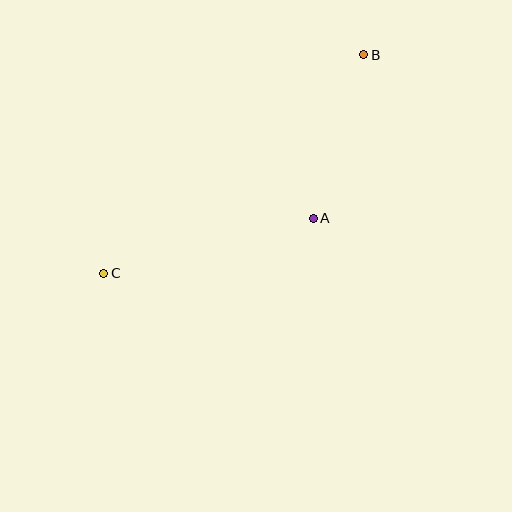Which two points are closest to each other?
Points A and B are closest to each other.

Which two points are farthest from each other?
Points B and C are farthest from each other.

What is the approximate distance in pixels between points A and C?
The distance between A and C is approximately 217 pixels.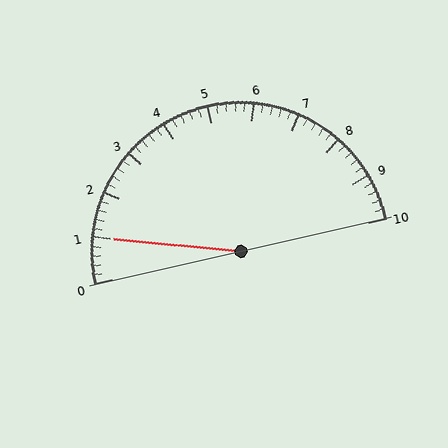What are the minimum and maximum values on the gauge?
The gauge ranges from 0 to 10.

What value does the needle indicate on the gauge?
The needle indicates approximately 1.0.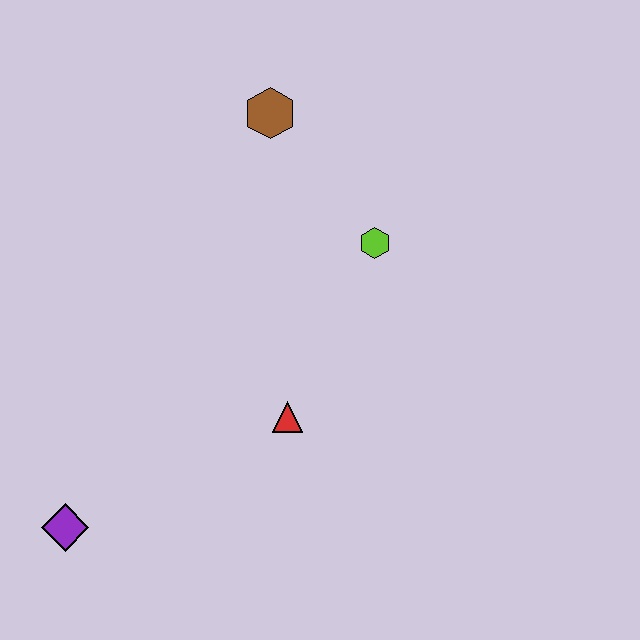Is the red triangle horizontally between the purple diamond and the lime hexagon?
Yes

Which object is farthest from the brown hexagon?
The purple diamond is farthest from the brown hexagon.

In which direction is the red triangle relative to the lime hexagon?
The red triangle is below the lime hexagon.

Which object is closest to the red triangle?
The lime hexagon is closest to the red triangle.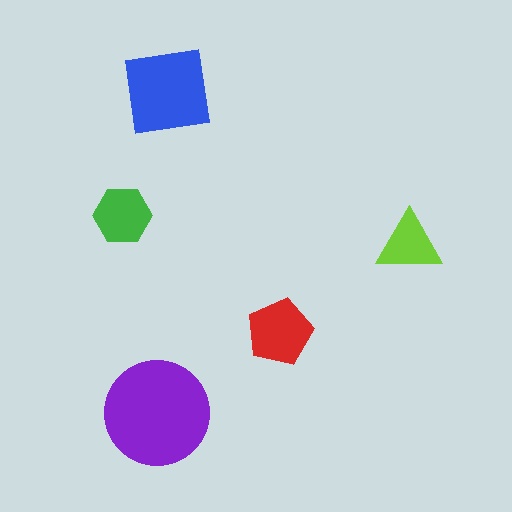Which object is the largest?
The purple circle.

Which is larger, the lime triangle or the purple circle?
The purple circle.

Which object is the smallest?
The lime triangle.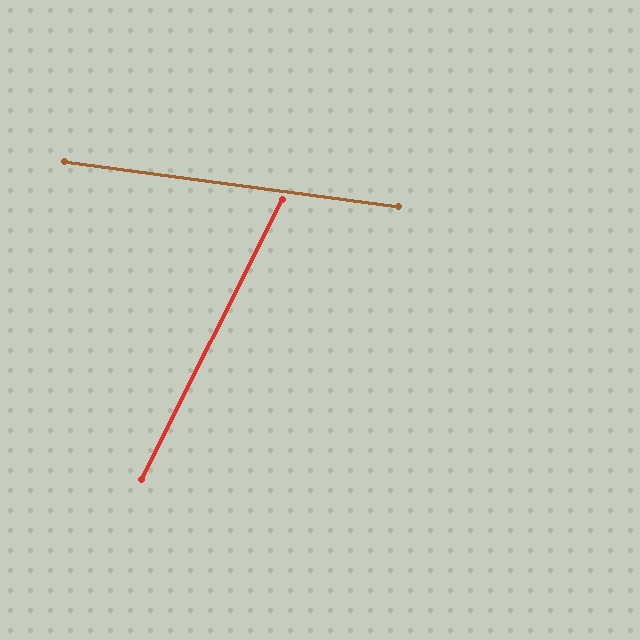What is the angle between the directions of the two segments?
Approximately 71 degrees.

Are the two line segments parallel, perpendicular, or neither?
Neither parallel nor perpendicular — they differ by about 71°.